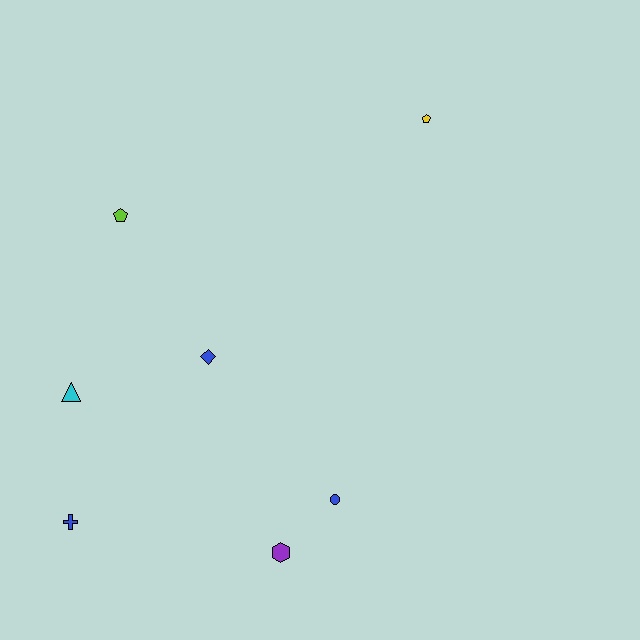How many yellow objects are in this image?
There is 1 yellow object.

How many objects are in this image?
There are 7 objects.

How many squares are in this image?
There are no squares.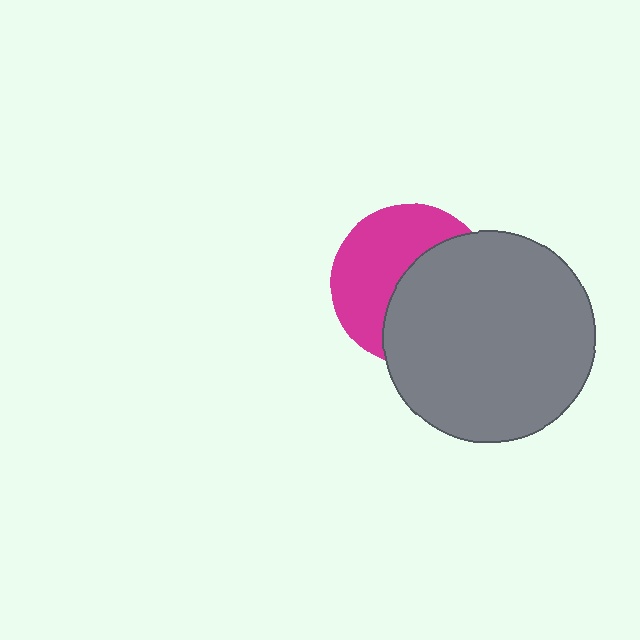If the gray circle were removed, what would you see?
You would see the complete magenta circle.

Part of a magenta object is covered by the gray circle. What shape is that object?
It is a circle.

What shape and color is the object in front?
The object in front is a gray circle.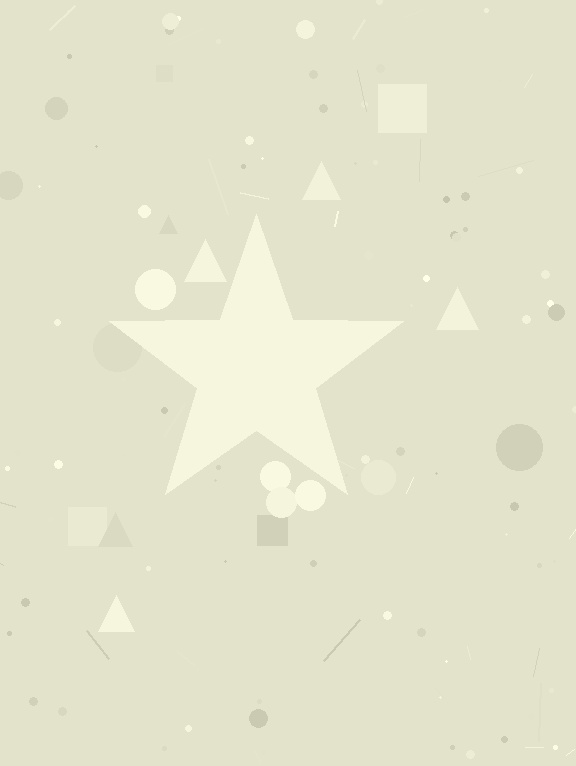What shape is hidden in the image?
A star is hidden in the image.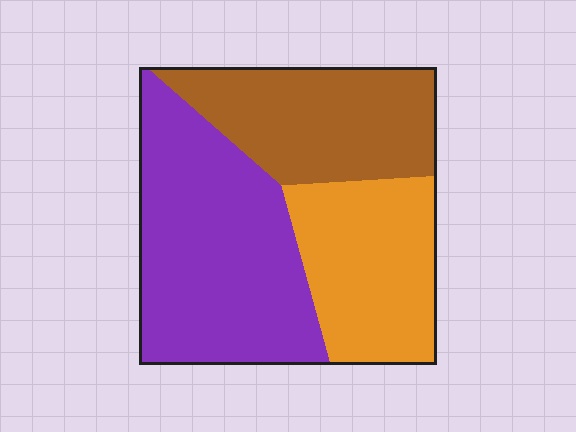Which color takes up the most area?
Purple, at roughly 45%.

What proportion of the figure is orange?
Orange covers 27% of the figure.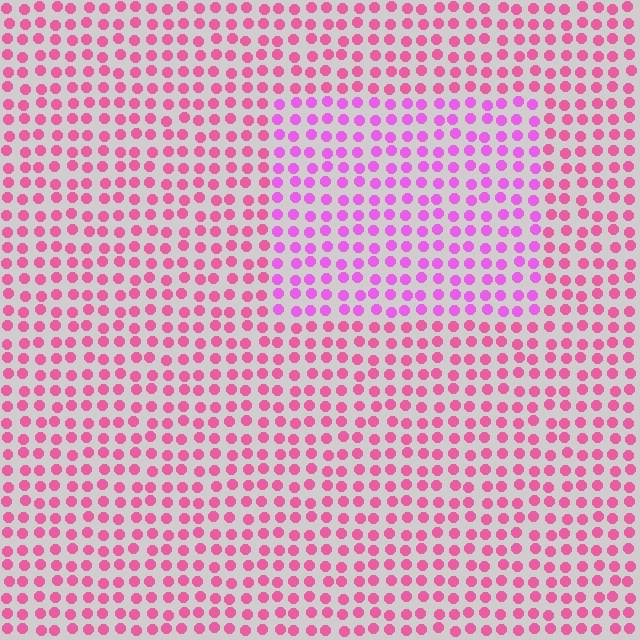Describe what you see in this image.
The image is filled with small pink elements in a uniform arrangement. A rectangle-shaped region is visible where the elements are tinted to a slightly different hue, forming a subtle color boundary.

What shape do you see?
I see a rectangle.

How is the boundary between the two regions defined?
The boundary is defined purely by a slight shift in hue (about 31 degrees). Spacing, size, and orientation are identical on both sides.